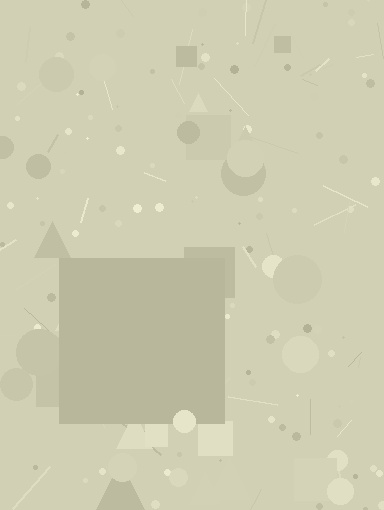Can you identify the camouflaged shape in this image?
The camouflaged shape is a square.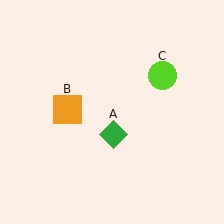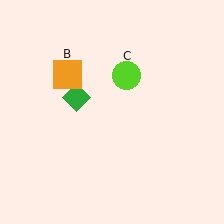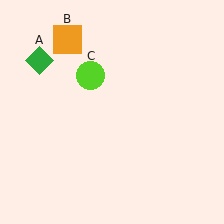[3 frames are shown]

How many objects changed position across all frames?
3 objects changed position: green diamond (object A), orange square (object B), lime circle (object C).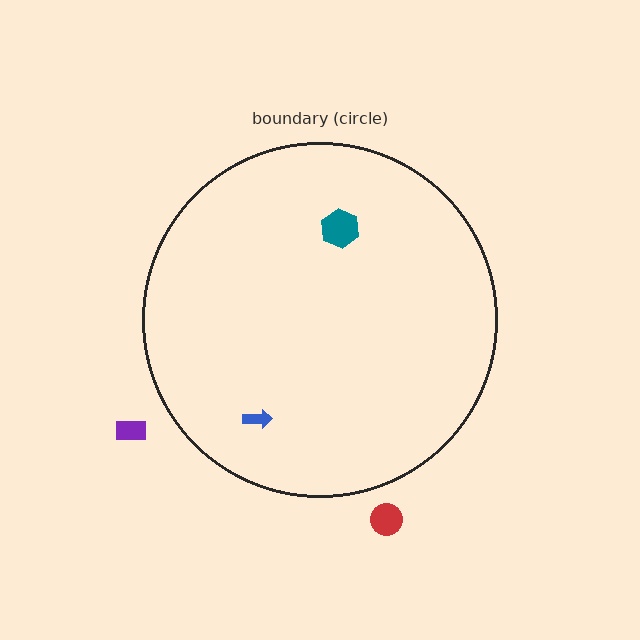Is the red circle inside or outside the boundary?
Outside.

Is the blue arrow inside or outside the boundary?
Inside.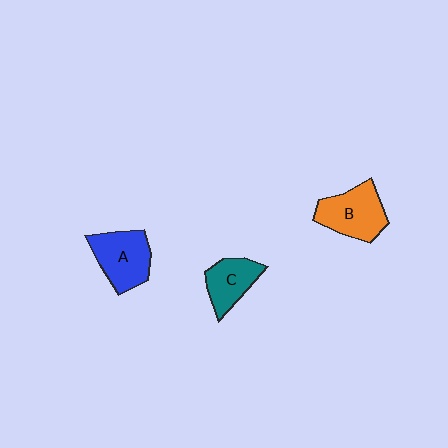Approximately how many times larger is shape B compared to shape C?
Approximately 1.3 times.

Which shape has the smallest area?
Shape C (teal).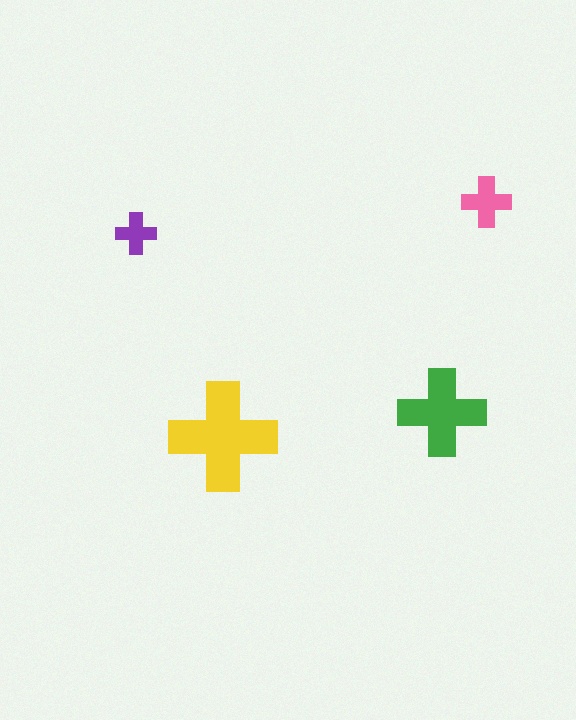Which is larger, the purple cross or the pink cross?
The pink one.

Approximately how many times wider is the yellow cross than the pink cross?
About 2 times wider.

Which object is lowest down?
The yellow cross is bottommost.